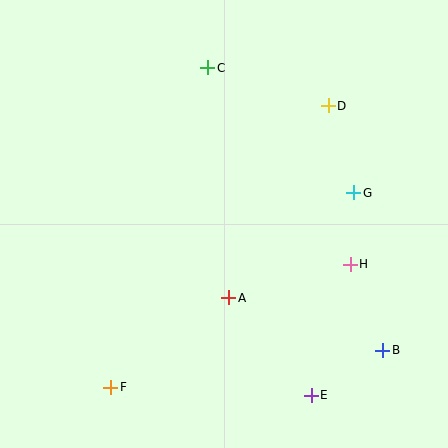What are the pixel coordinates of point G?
Point G is at (354, 193).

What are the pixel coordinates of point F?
Point F is at (111, 387).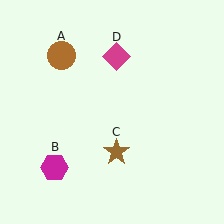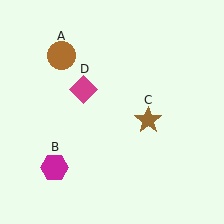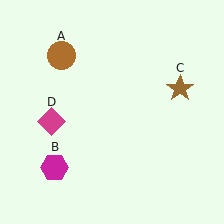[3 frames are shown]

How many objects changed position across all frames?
2 objects changed position: brown star (object C), magenta diamond (object D).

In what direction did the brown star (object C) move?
The brown star (object C) moved up and to the right.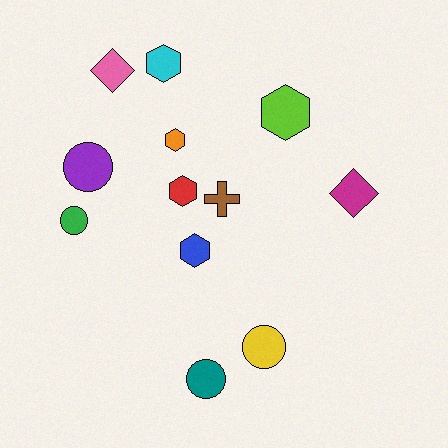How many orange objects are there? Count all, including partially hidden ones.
There is 1 orange object.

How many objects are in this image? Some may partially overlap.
There are 12 objects.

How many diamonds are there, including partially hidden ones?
There are 2 diamonds.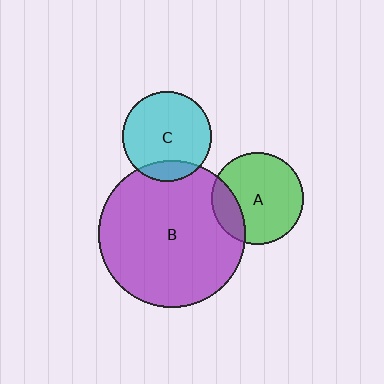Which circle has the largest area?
Circle B (purple).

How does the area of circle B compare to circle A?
Approximately 2.6 times.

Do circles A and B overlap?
Yes.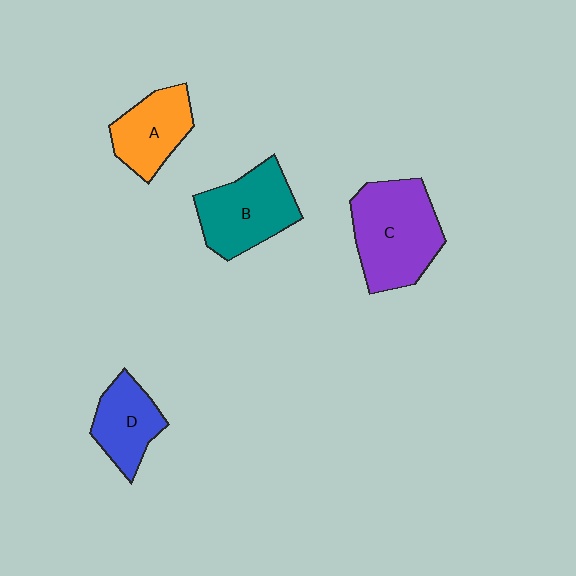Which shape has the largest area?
Shape C (purple).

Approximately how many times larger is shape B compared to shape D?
Approximately 1.4 times.